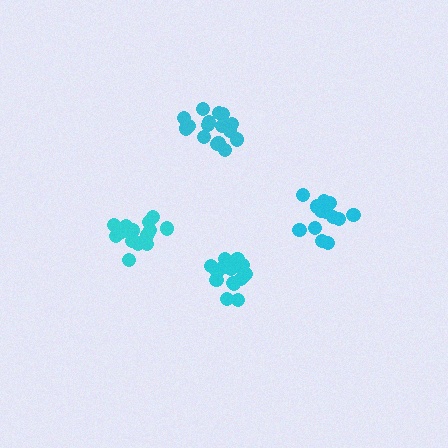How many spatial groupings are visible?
There are 4 spatial groupings.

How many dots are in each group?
Group 1: 13 dots, Group 2: 17 dots, Group 3: 19 dots, Group 4: 16 dots (65 total).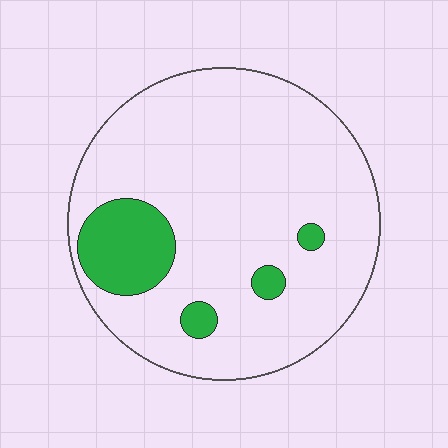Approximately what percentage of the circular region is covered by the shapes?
Approximately 15%.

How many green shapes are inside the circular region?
4.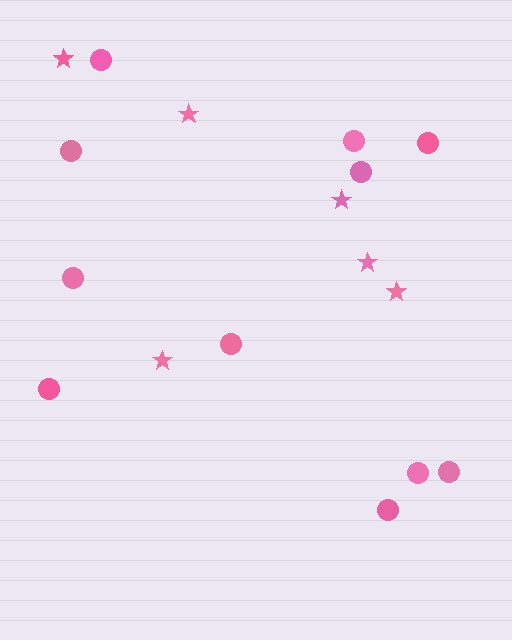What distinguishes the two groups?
There are 2 groups: one group of stars (6) and one group of circles (11).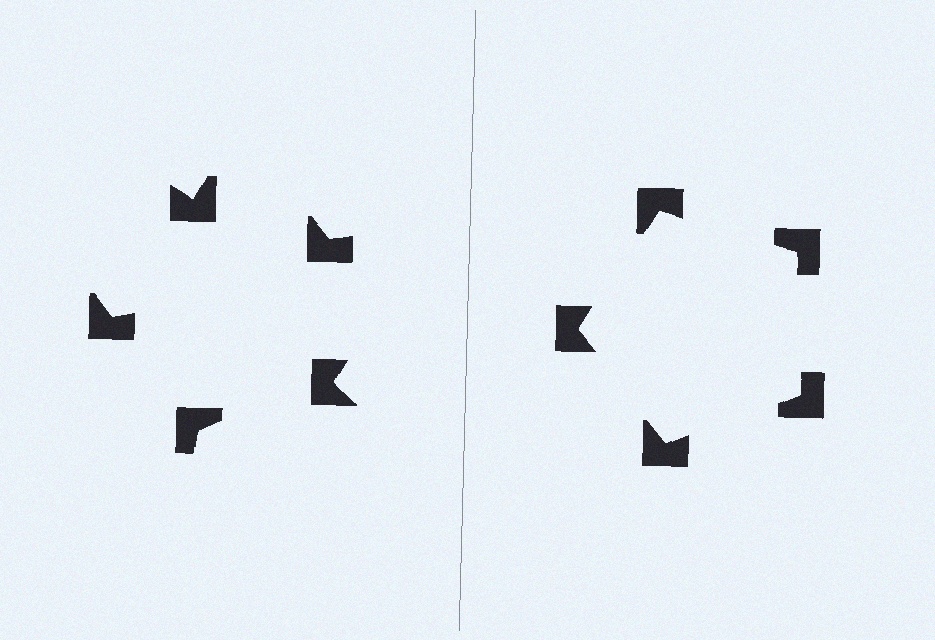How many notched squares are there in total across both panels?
10 — 5 on each side.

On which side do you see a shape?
An illusory pentagon appears on the right side. On the left side the wedge cuts are rotated, so no coherent shape forms.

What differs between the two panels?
The notched squares are positioned identically on both sides; only the wedge orientations differ. On the right they align to a pentagon; on the left they are misaligned.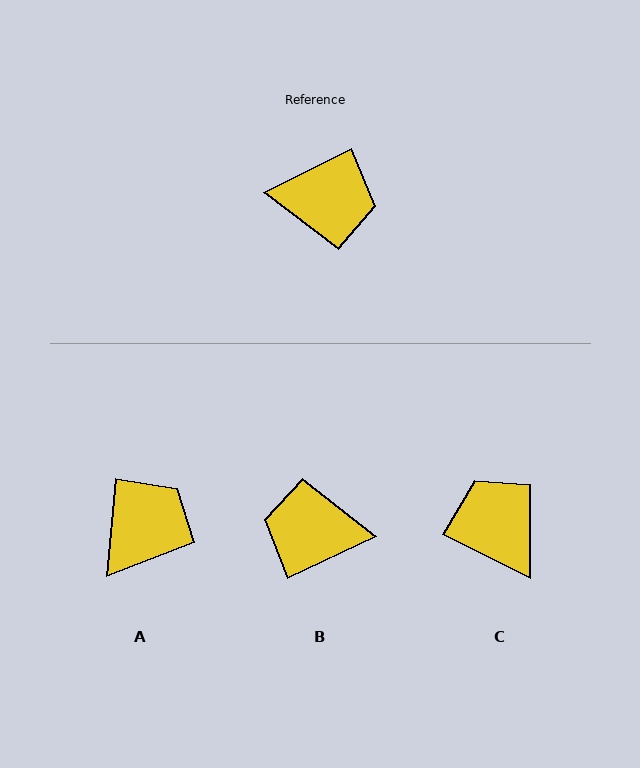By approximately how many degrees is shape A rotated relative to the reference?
Approximately 58 degrees counter-clockwise.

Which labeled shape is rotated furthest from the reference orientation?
B, about 179 degrees away.